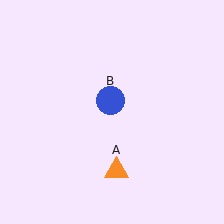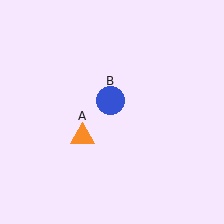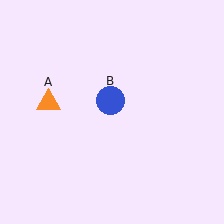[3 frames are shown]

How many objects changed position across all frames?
1 object changed position: orange triangle (object A).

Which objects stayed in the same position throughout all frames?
Blue circle (object B) remained stationary.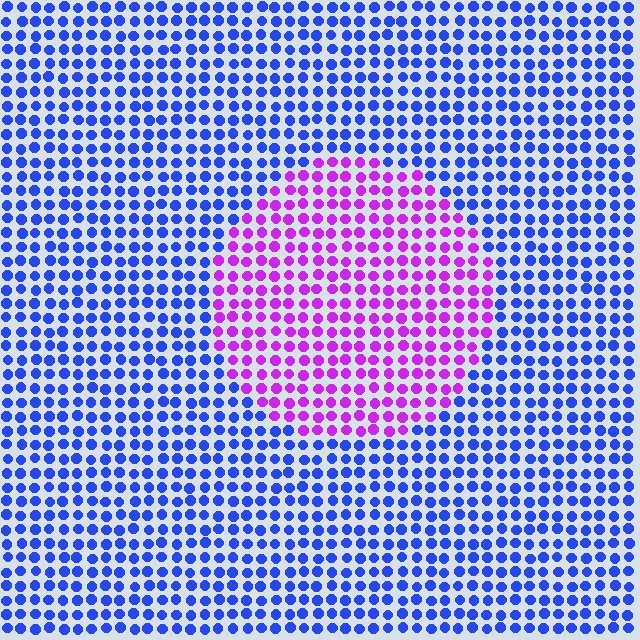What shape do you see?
I see a circle.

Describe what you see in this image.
The image is filled with small blue elements in a uniform arrangement. A circle-shaped region is visible where the elements are tinted to a slightly different hue, forming a subtle color boundary.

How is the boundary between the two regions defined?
The boundary is defined purely by a slight shift in hue (about 61 degrees). Spacing, size, and orientation are identical on both sides.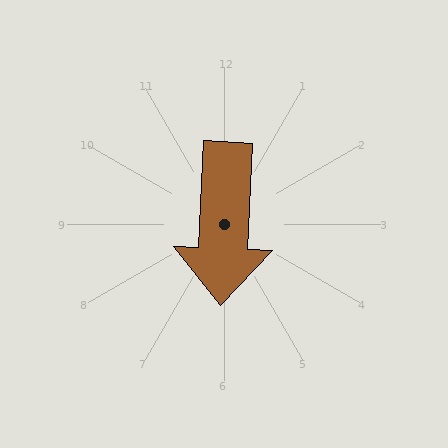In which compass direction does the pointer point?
South.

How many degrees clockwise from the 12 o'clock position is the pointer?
Approximately 183 degrees.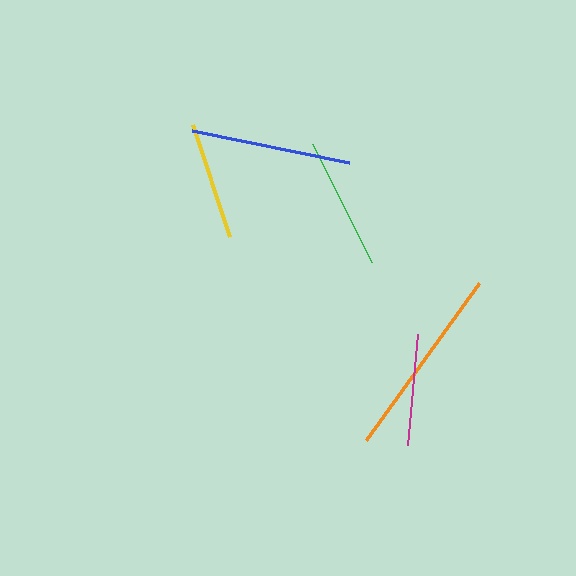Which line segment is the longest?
The orange line is the longest at approximately 193 pixels.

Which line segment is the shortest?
The magenta line is the shortest at approximately 112 pixels.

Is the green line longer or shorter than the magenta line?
The green line is longer than the magenta line.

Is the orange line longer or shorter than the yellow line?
The orange line is longer than the yellow line.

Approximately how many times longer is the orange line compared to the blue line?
The orange line is approximately 1.2 times the length of the blue line.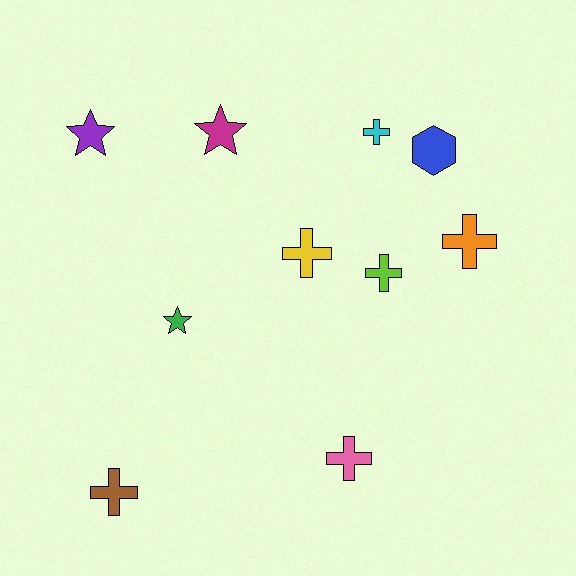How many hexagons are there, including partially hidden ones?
There is 1 hexagon.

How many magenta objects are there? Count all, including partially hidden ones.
There is 1 magenta object.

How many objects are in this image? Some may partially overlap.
There are 10 objects.